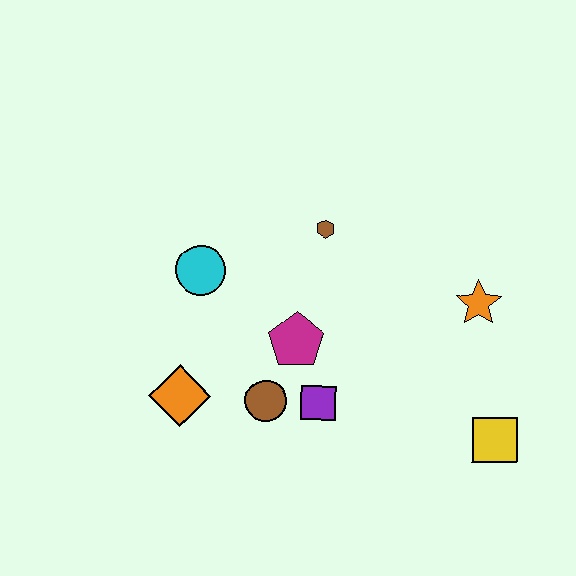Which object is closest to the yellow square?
The orange star is closest to the yellow square.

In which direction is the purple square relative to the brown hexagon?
The purple square is below the brown hexagon.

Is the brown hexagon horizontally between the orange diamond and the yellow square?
Yes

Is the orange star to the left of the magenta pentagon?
No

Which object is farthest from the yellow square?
The cyan circle is farthest from the yellow square.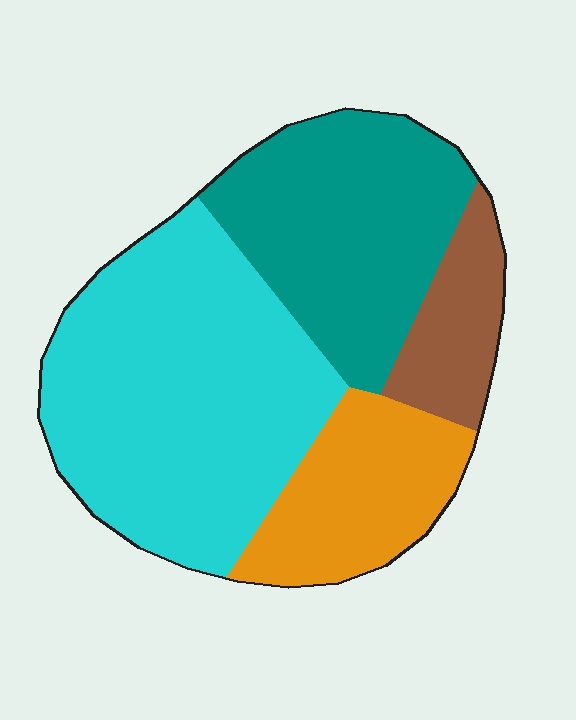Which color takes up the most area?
Cyan, at roughly 45%.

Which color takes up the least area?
Brown, at roughly 10%.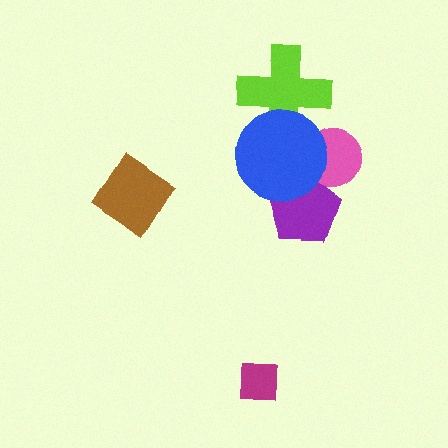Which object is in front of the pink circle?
The blue circle is in front of the pink circle.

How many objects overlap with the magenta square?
0 objects overlap with the magenta square.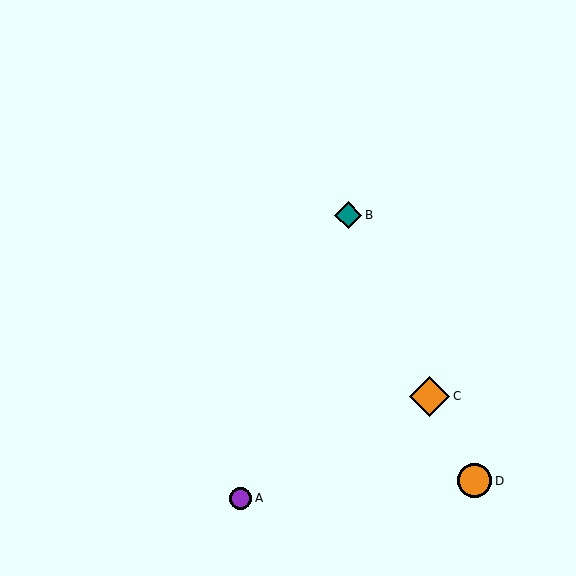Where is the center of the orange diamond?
The center of the orange diamond is at (430, 396).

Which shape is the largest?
The orange diamond (labeled C) is the largest.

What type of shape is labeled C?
Shape C is an orange diamond.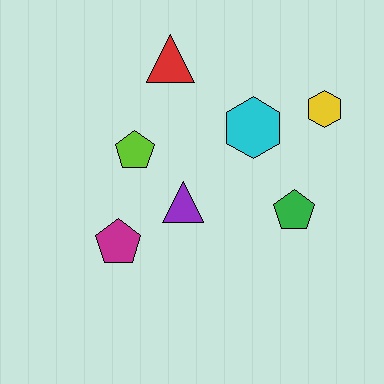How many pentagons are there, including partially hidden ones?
There are 3 pentagons.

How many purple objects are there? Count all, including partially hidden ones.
There is 1 purple object.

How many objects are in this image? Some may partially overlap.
There are 7 objects.